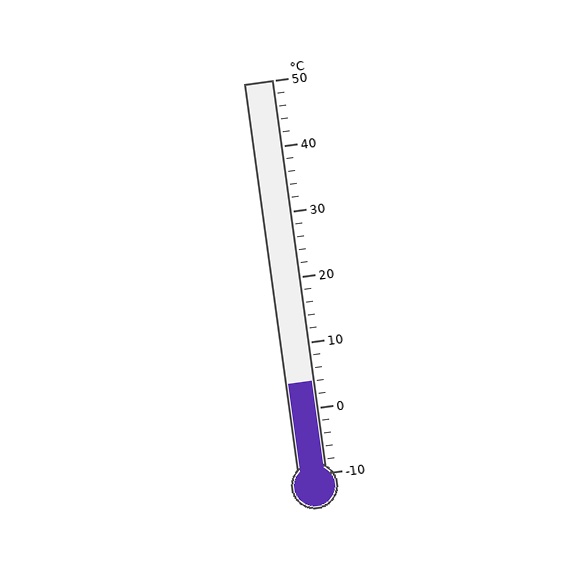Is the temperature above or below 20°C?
The temperature is below 20°C.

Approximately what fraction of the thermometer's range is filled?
The thermometer is filled to approximately 25% of its range.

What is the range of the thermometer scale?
The thermometer scale ranges from -10°C to 50°C.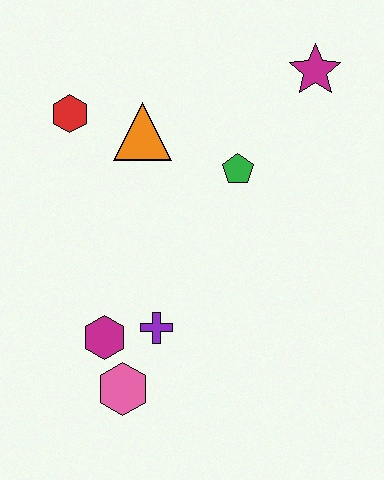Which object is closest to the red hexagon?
The orange triangle is closest to the red hexagon.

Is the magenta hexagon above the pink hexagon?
Yes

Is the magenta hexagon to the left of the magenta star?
Yes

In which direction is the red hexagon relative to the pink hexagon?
The red hexagon is above the pink hexagon.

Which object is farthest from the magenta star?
The pink hexagon is farthest from the magenta star.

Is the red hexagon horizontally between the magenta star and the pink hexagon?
No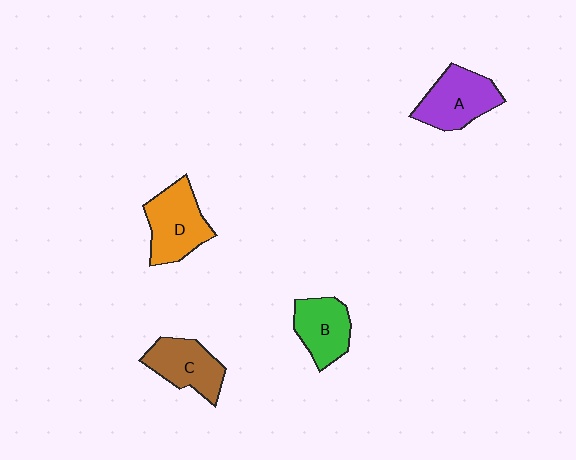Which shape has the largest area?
Shape D (orange).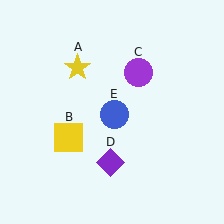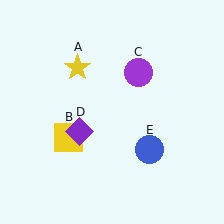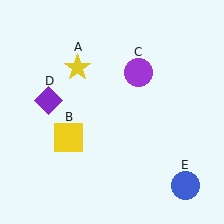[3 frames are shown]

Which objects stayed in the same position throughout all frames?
Yellow star (object A) and yellow square (object B) and purple circle (object C) remained stationary.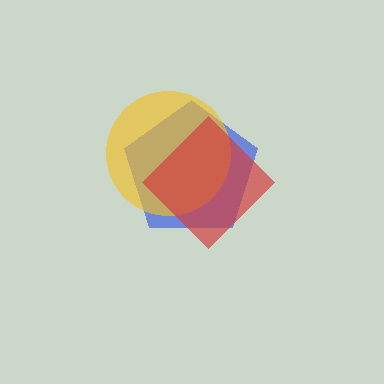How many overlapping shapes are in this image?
There are 3 overlapping shapes in the image.